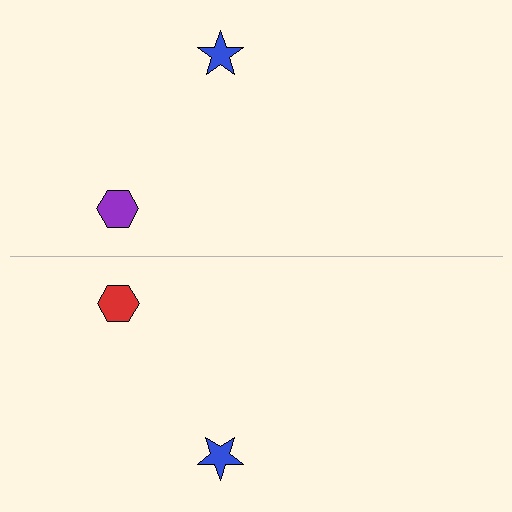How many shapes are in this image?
There are 4 shapes in this image.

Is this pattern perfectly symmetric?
No, the pattern is not perfectly symmetric. The red hexagon on the bottom side breaks the symmetry — its mirror counterpart is purple.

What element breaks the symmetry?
The red hexagon on the bottom side breaks the symmetry — its mirror counterpart is purple.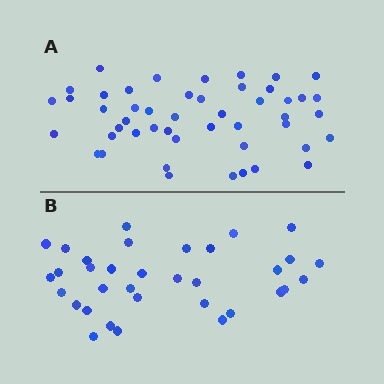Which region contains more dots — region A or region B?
Region A (the top region) has more dots.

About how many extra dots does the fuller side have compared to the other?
Region A has approximately 15 more dots than region B.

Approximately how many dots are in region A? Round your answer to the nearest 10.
About 50 dots. (The exact count is 48, which rounds to 50.)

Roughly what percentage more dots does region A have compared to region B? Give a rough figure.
About 40% more.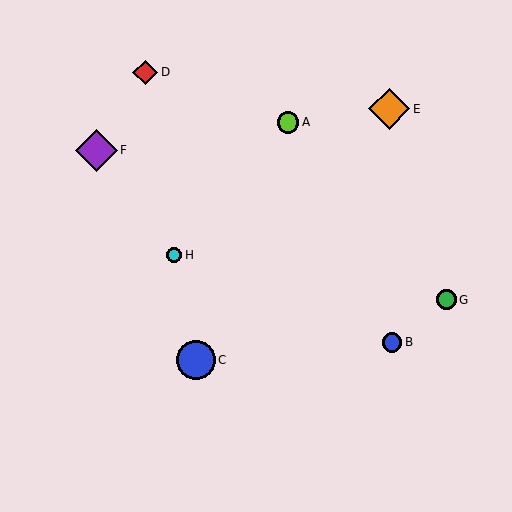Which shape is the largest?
The purple diamond (labeled F) is the largest.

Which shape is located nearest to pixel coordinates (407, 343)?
The blue circle (labeled B) at (392, 342) is nearest to that location.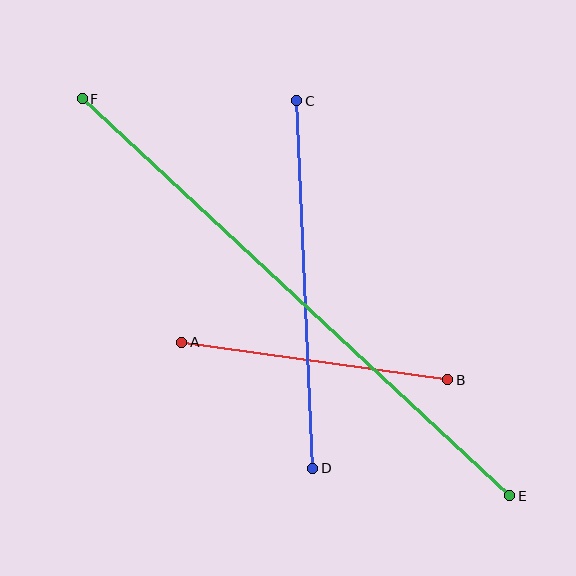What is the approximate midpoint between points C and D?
The midpoint is at approximately (305, 284) pixels.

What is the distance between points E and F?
The distance is approximately 583 pixels.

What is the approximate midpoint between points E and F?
The midpoint is at approximately (296, 297) pixels.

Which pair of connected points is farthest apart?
Points E and F are farthest apart.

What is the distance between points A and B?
The distance is approximately 269 pixels.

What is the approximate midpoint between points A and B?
The midpoint is at approximately (315, 361) pixels.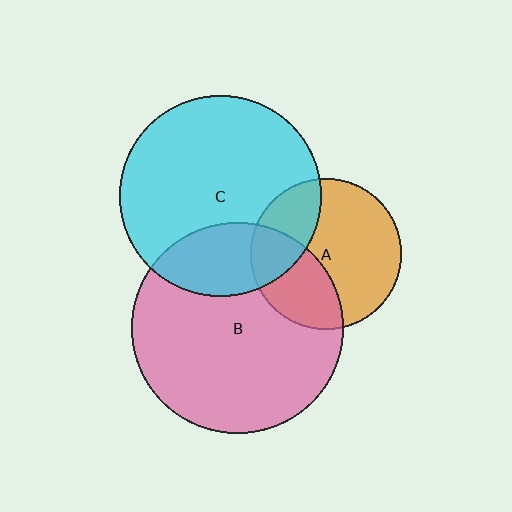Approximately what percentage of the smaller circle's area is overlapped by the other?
Approximately 25%.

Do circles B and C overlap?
Yes.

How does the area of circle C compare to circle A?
Approximately 1.8 times.